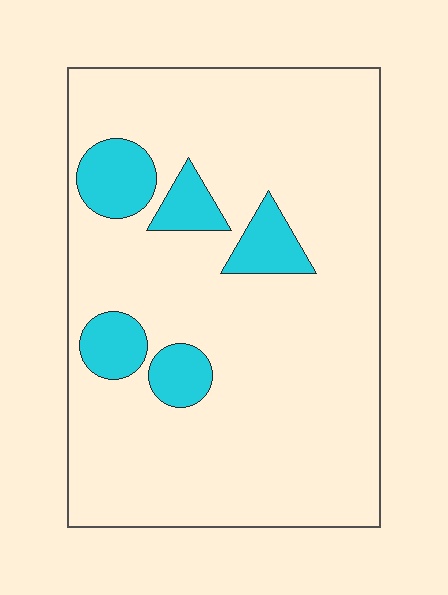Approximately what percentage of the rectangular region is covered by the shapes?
Approximately 15%.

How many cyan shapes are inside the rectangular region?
5.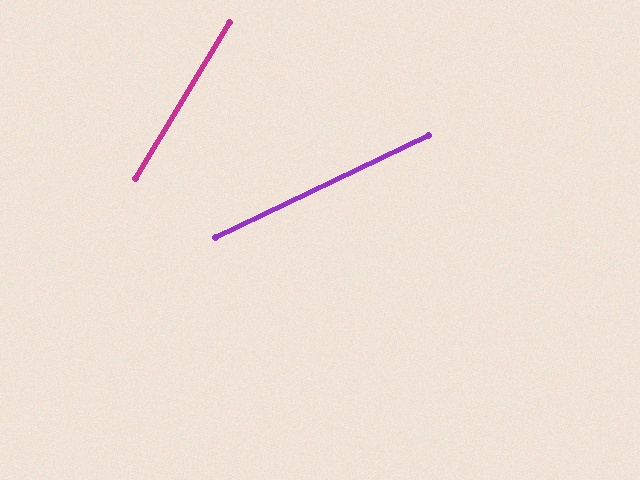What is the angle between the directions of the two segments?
Approximately 33 degrees.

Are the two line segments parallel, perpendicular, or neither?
Neither parallel nor perpendicular — they differ by about 33°.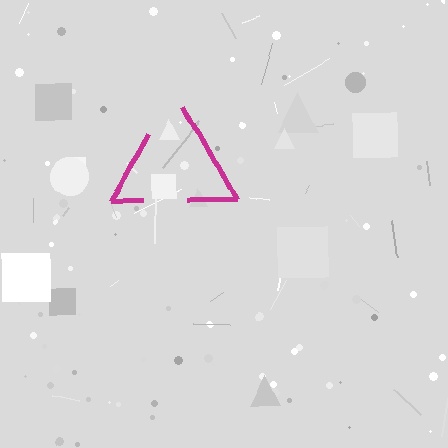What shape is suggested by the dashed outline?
The dashed outline suggests a triangle.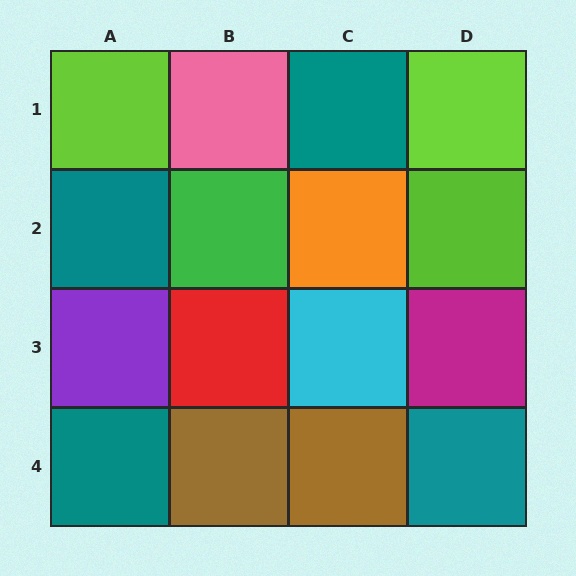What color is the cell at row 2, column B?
Green.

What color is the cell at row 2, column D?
Lime.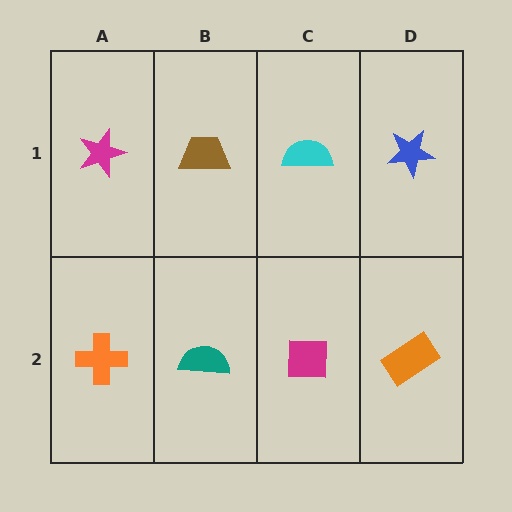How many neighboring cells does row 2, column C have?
3.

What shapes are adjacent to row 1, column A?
An orange cross (row 2, column A), a brown trapezoid (row 1, column B).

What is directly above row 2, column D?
A blue star.